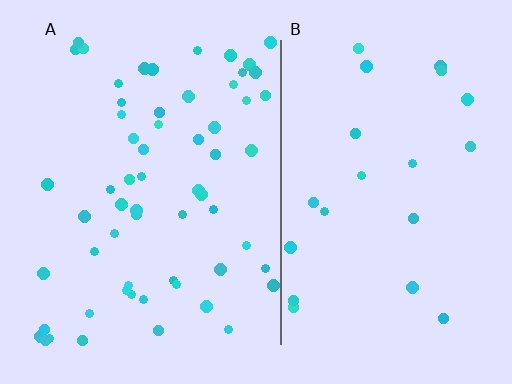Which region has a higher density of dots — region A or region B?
A (the left).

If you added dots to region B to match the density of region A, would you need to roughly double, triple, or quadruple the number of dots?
Approximately triple.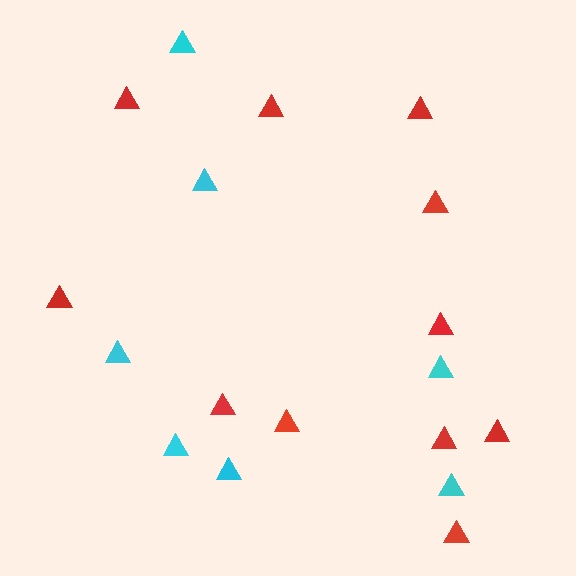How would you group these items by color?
There are 2 groups: one group of cyan triangles (7) and one group of red triangles (11).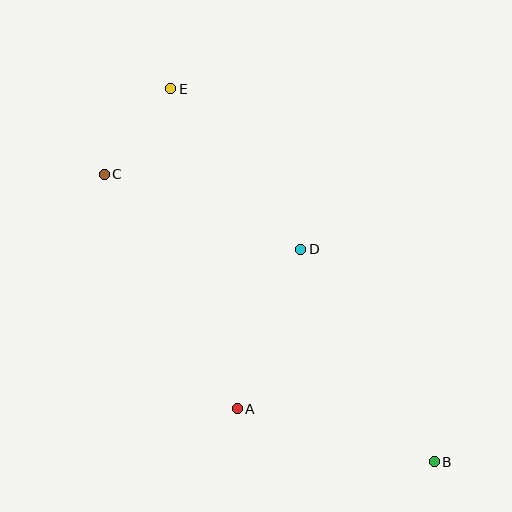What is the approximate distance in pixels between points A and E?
The distance between A and E is approximately 327 pixels.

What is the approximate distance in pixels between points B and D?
The distance between B and D is approximately 251 pixels.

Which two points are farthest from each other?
Points B and E are farthest from each other.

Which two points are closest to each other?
Points C and E are closest to each other.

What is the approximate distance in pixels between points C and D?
The distance between C and D is approximately 211 pixels.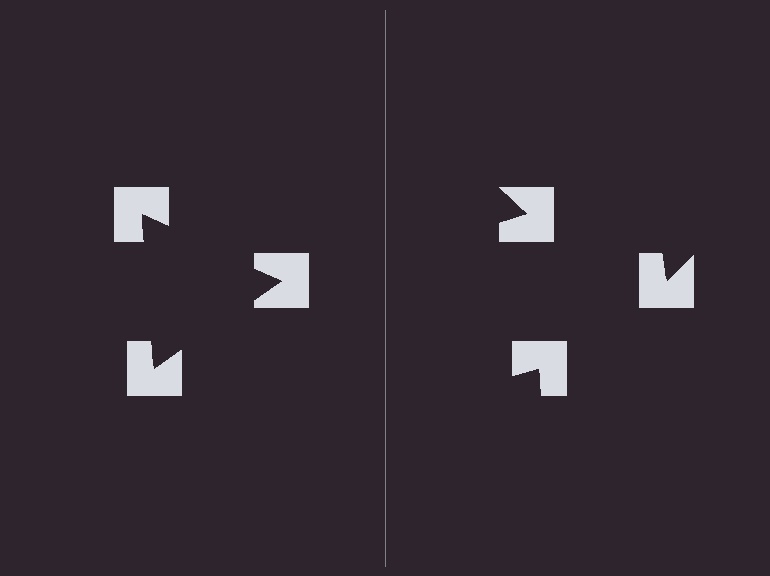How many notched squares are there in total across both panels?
6 — 3 on each side.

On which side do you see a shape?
An illusory triangle appears on the left side. On the right side the wedge cuts are rotated, so no coherent shape forms.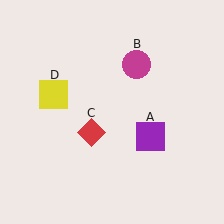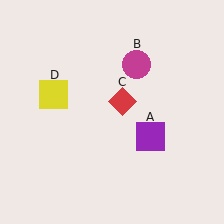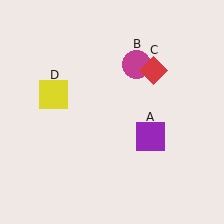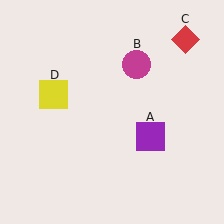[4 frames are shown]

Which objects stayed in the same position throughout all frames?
Purple square (object A) and magenta circle (object B) and yellow square (object D) remained stationary.